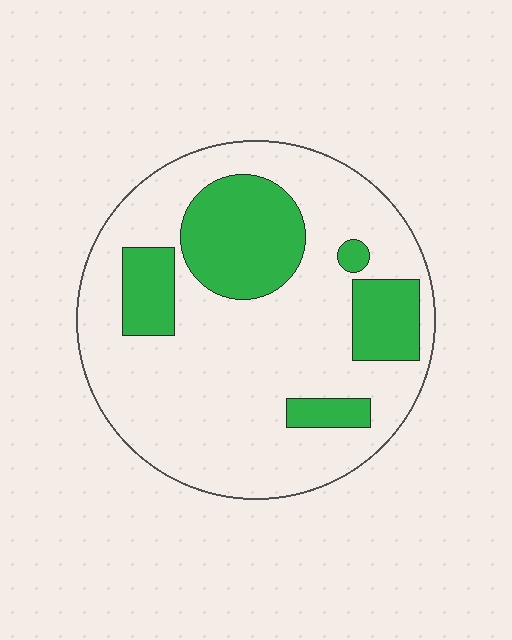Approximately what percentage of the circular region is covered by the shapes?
Approximately 25%.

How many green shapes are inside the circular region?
5.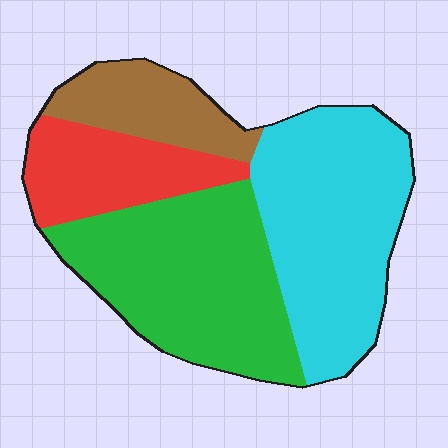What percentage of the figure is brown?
Brown takes up about one eighth (1/8) of the figure.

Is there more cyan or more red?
Cyan.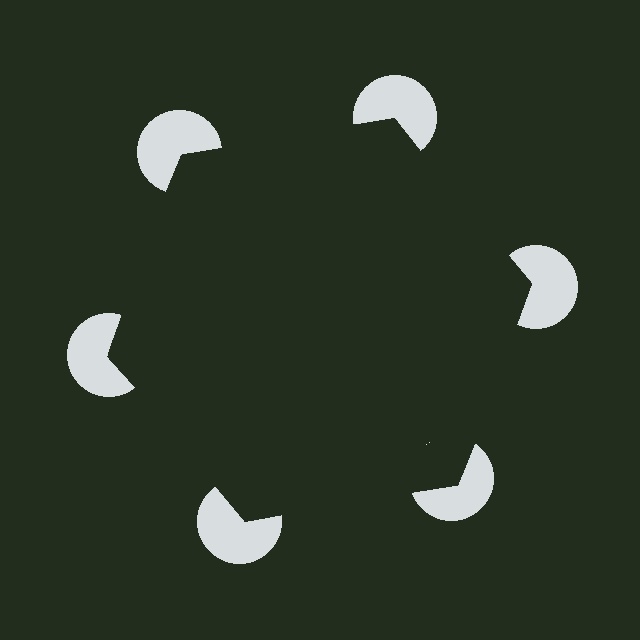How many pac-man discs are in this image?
There are 6 — one at each vertex of the illusory hexagon.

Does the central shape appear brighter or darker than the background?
It typically appears slightly darker than the background, even though no actual brightness change is drawn.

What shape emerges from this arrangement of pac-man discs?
An illusory hexagon — its edges are inferred from the aligned wedge cuts in the pac-man discs, not physically drawn.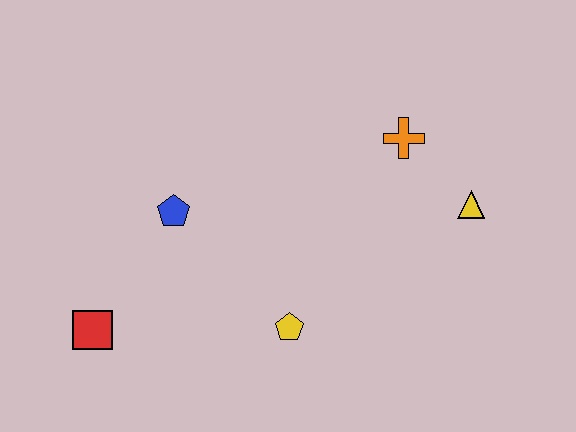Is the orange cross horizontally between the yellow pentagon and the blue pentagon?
No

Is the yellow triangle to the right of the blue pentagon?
Yes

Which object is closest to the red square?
The blue pentagon is closest to the red square.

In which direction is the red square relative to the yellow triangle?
The red square is to the left of the yellow triangle.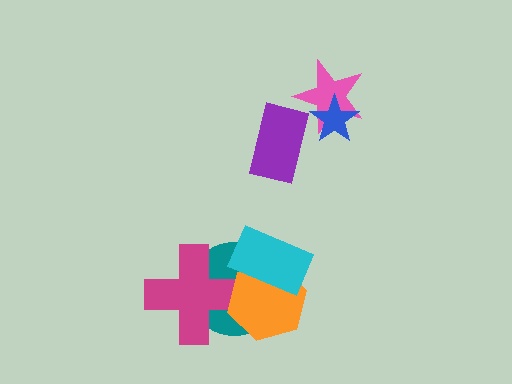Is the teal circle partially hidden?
Yes, it is partially covered by another shape.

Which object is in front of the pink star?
The blue star is in front of the pink star.